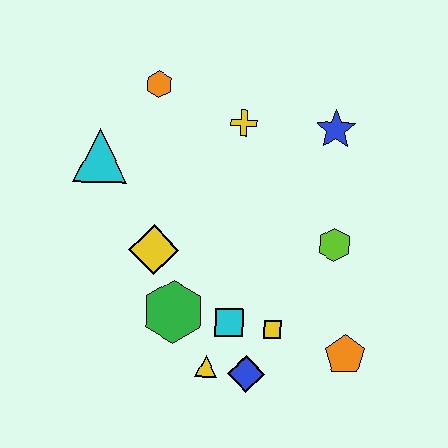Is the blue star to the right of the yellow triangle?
Yes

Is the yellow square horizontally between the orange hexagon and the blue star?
Yes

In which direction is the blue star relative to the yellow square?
The blue star is above the yellow square.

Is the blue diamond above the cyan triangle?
No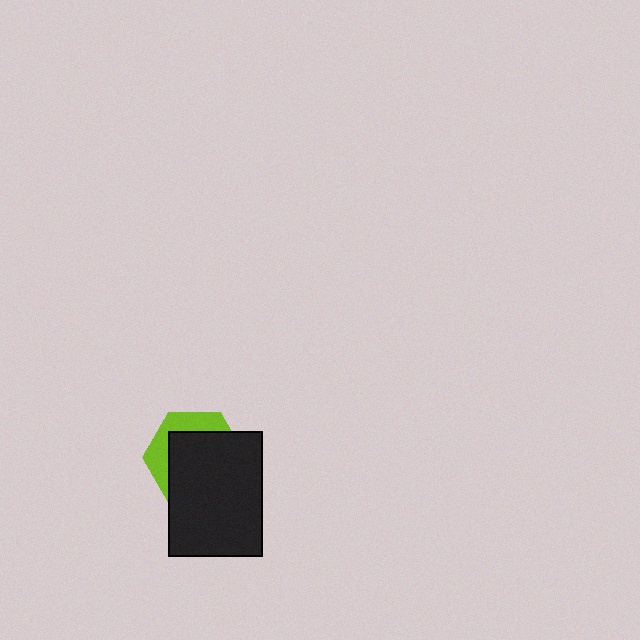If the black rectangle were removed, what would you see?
You would see the complete lime hexagon.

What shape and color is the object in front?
The object in front is a black rectangle.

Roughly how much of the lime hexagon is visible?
A small part of it is visible (roughly 32%).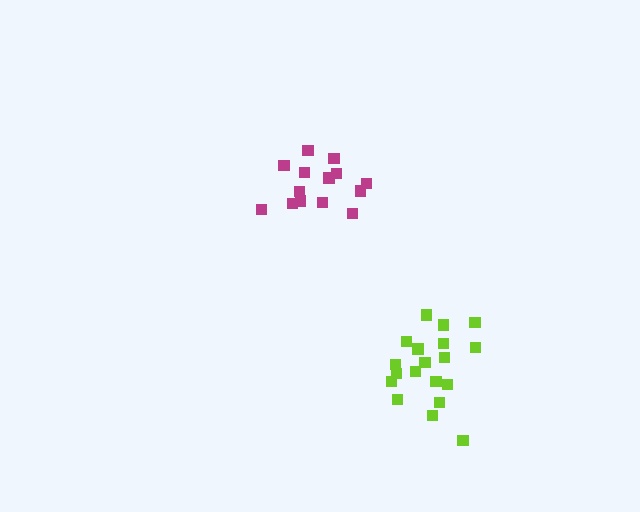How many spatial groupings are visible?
There are 2 spatial groupings.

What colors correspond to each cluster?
The clusters are colored: lime, magenta.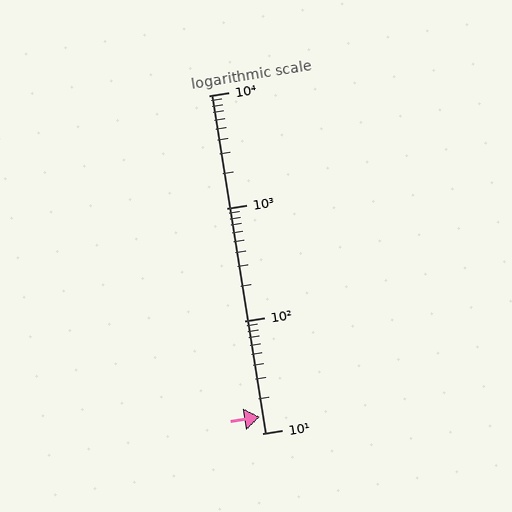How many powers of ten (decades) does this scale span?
The scale spans 3 decades, from 10 to 10000.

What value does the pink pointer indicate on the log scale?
The pointer indicates approximately 14.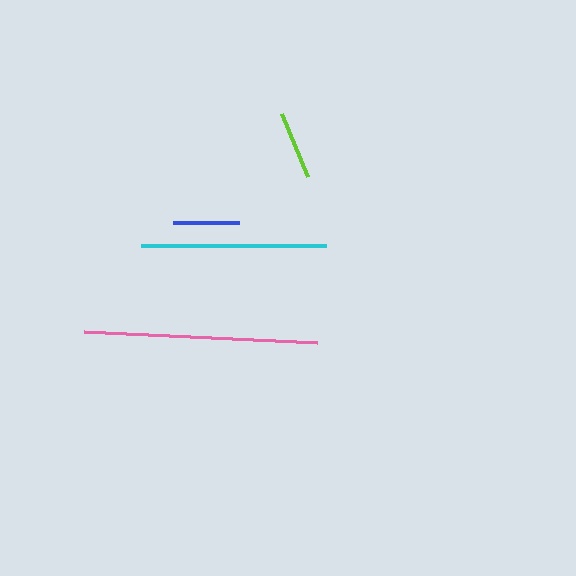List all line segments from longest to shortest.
From longest to shortest: pink, cyan, lime, blue.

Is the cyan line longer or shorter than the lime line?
The cyan line is longer than the lime line.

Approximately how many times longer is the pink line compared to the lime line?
The pink line is approximately 3.4 times the length of the lime line.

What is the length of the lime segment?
The lime segment is approximately 68 pixels long.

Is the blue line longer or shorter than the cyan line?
The cyan line is longer than the blue line.